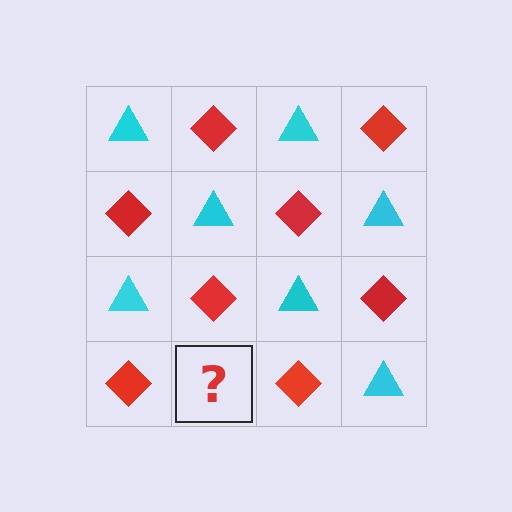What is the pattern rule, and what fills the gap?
The rule is that it alternates cyan triangle and red diamond in a checkerboard pattern. The gap should be filled with a cyan triangle.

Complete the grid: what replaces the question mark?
The question mark should be replaced with a cyan triangle.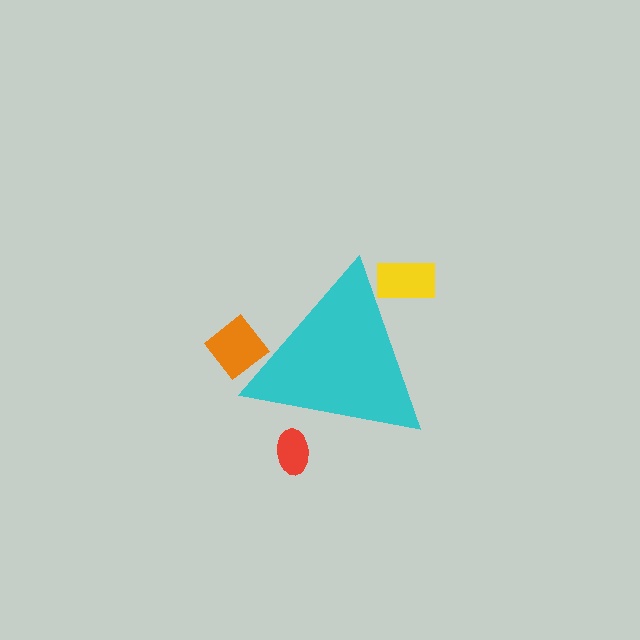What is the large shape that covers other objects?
A cyan triangle.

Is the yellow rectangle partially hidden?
Yes, the yellow rectangle is partially hidden behind the cyan triangle.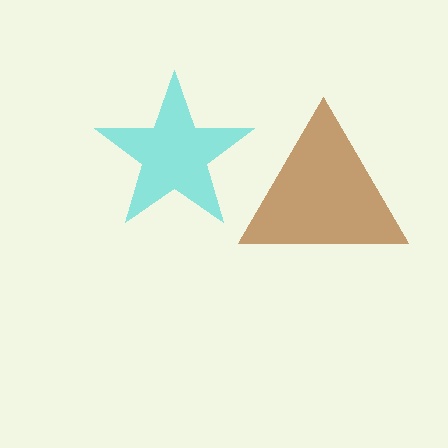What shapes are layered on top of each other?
The layered shapes are: a brown triangle, a cyan star.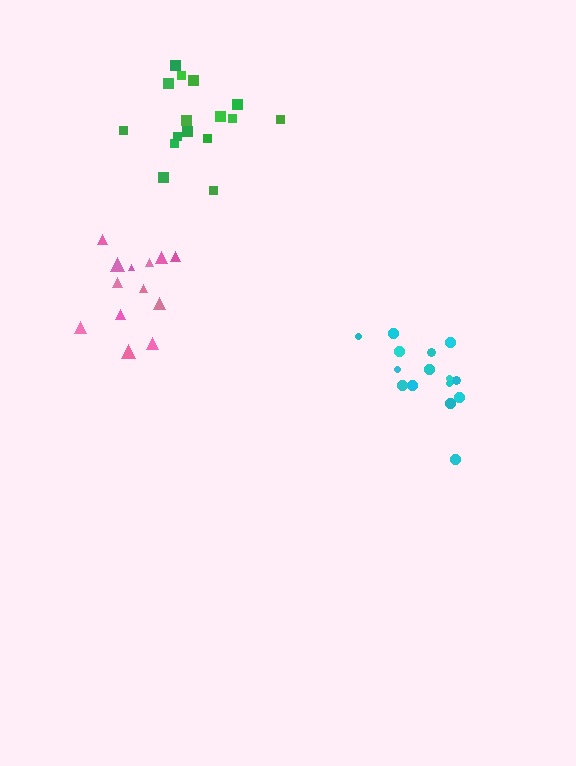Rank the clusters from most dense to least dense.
cyan, pink, green.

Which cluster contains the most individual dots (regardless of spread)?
Green (16).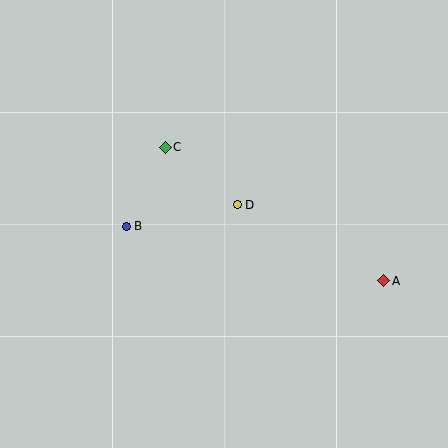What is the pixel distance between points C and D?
The distance between C and D is 92 pixels.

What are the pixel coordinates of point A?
Point A is at (384, 281).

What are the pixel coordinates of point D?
Point D is at (237, 205).